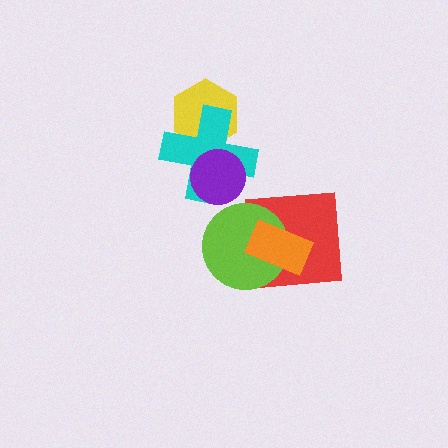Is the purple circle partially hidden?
No, no other shape covers it.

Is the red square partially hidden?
Yes, it is partially covered by another shape.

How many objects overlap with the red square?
2 objects overlap with the red square.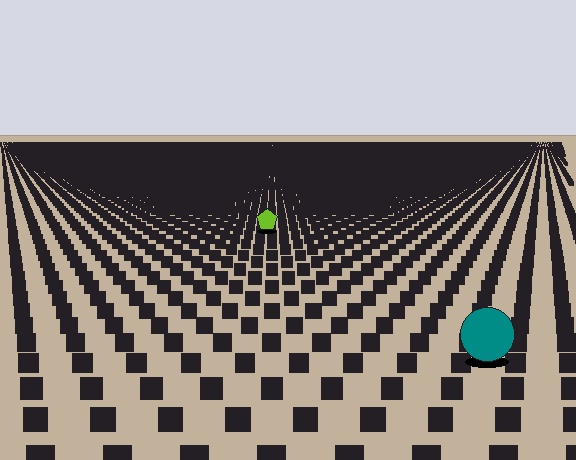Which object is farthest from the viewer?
The lime pentagon is farthest from the viewer. It appears smaller and the ground texture around it is denser.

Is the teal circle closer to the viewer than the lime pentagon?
Yes. The teal circle is closer — you can tell from the texture gradient: the ground texture is coarser near it.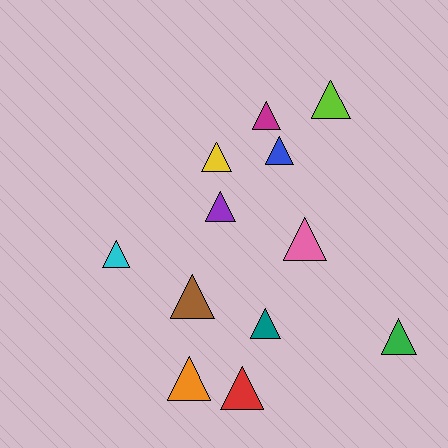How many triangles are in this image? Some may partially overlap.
There are 12 triangles.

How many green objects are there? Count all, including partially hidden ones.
There is 1 green object.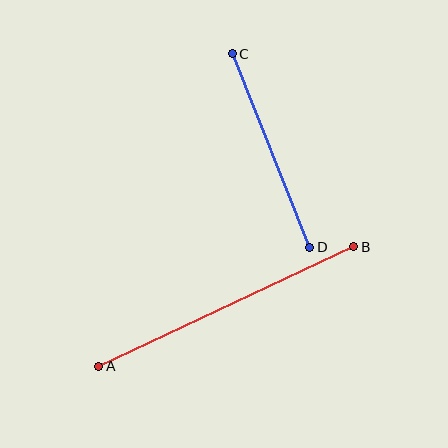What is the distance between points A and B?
The distance is approximately 281 pixels.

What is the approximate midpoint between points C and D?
The midpoint is at approximately (271, 151) pixels.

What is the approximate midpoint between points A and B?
The midpoint is at approximately (226, 307) pixels.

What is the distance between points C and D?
The distance is approximately 209 pixels.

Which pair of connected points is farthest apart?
Points A and B are farthest apart.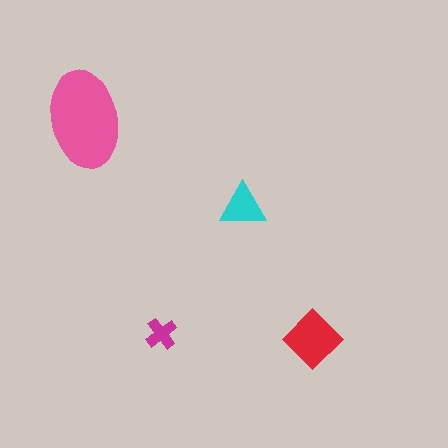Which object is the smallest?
The magenta cross.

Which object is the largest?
The pink ellipse.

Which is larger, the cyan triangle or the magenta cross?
The cyan triangle.